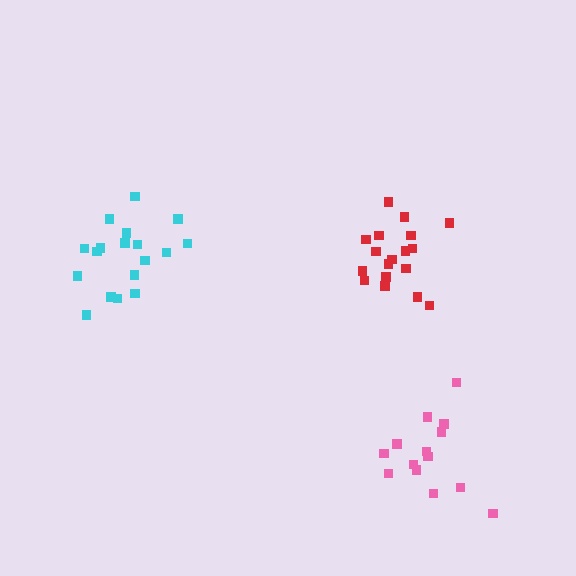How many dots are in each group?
Group 1: 18 dots, Group 2: 18 dots, Group 3: 14 dots (50 total).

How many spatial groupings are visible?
There are 3 spatial groupings.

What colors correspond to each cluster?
The clusters are colored: cyan, red, pink.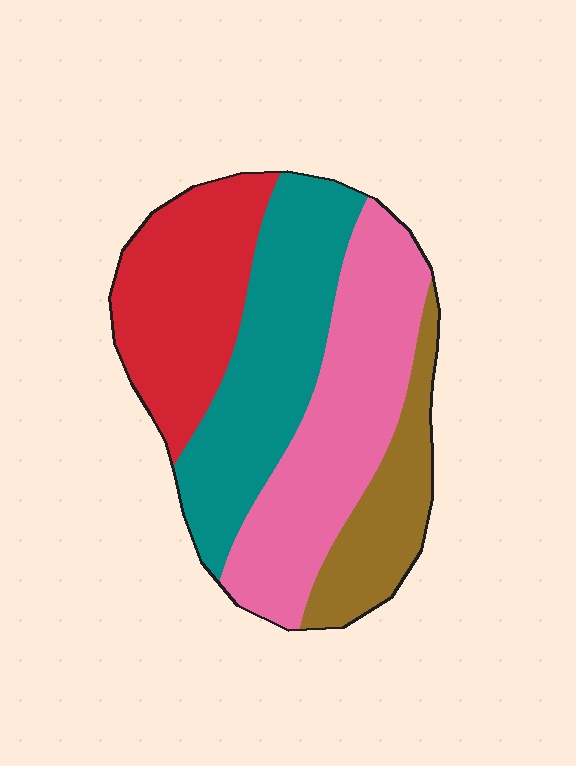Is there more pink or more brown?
Pink.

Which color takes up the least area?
Brown, at roughly 15%.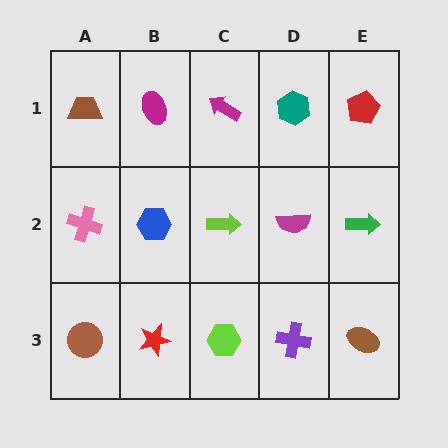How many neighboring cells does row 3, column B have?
3.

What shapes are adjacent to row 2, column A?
A brown trapezoid (row 1, column A), a brown circle (row 3, column A), a blue hexagon (row 2, column B).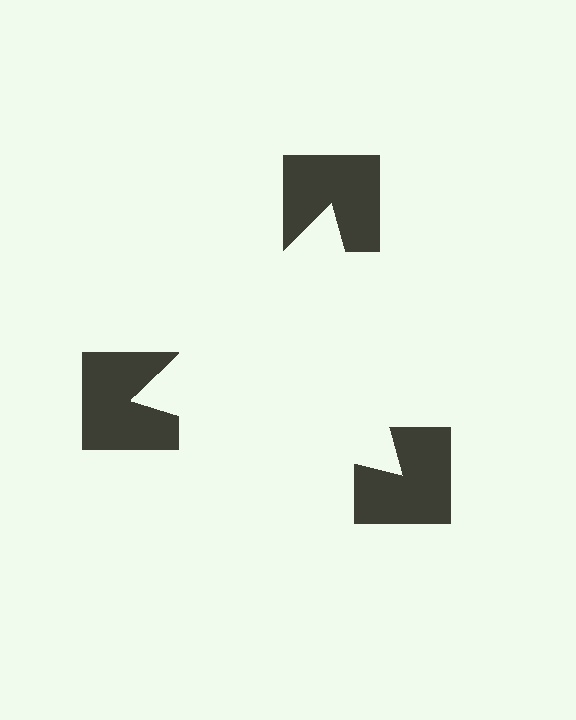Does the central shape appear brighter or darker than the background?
It typically appears slightly brighter than the background, even though no actual brightness change is drawn.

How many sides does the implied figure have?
3 sides.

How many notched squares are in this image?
There are 3 — one at each vertex of the illusory triangle.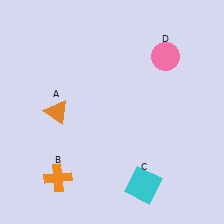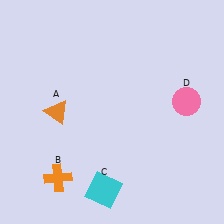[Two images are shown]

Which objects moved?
The objects that moved are: the cyan square (C), the pink circle (D).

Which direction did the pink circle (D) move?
The pink circle (D) moved down.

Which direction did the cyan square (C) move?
The cyan square (C) moved left.